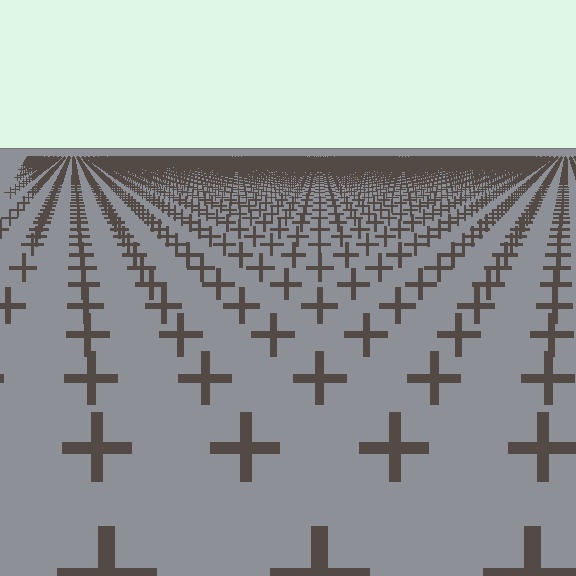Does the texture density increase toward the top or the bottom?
Density increases toward the top.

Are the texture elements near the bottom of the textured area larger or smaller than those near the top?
Larger. Near the bottom, elements are closer to the viewer and appear at a bigger on-screen size.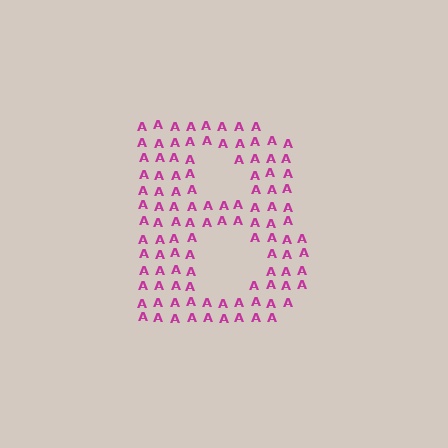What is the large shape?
The large shape is the letter B.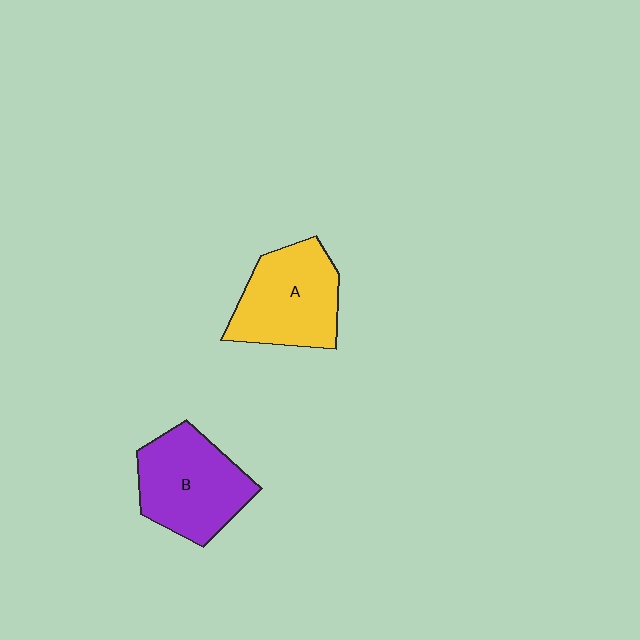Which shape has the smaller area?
Shape A (yellow).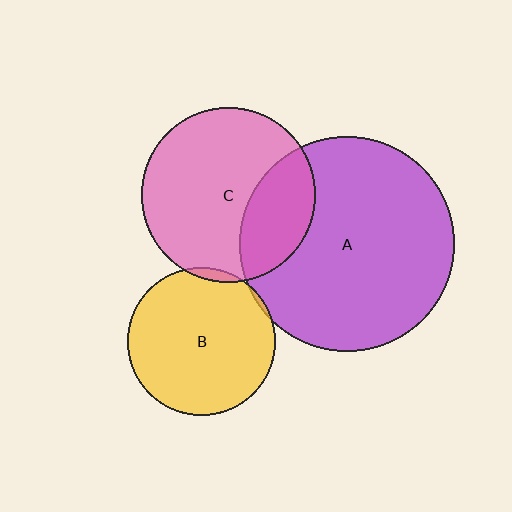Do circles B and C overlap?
Yes.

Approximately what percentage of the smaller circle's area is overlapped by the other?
Approximately 5%.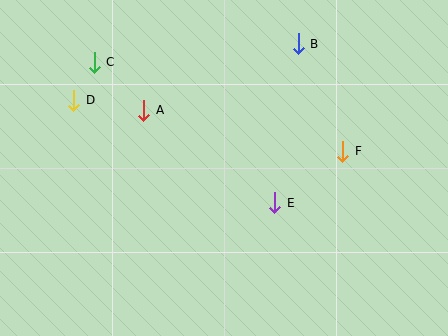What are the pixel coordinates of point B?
Point B is at (298, 44).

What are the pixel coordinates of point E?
Point E is at (275, 203).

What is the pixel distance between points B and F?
The distance between B and F is 116 pixels.